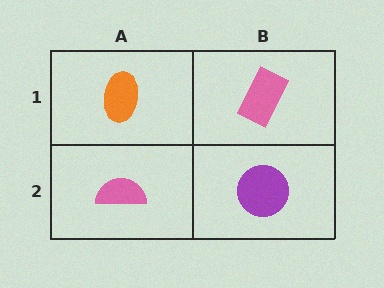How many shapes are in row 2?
2 shapes.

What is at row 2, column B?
A purple circle.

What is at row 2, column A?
A pink semicircle.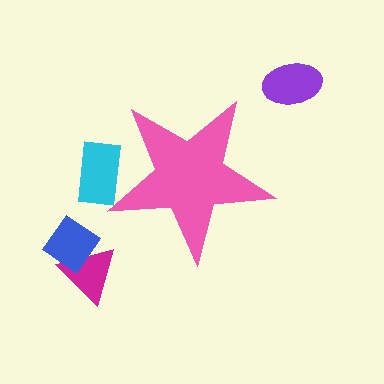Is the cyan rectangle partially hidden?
Yes, the cyan rectangle is partially hidden behind the pink star.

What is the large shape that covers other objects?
A pink star.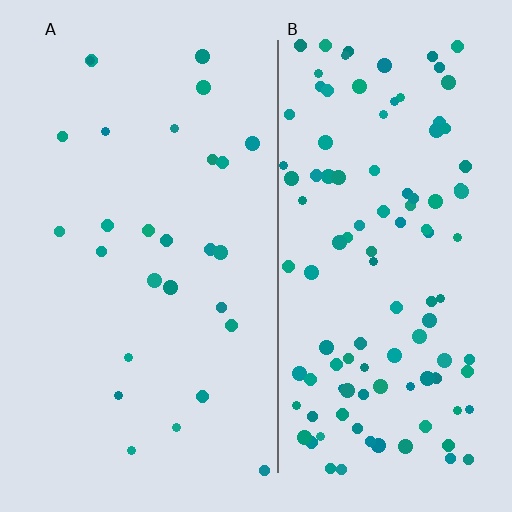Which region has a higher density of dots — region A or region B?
B (the right).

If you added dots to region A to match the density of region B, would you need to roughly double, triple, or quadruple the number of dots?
Approximately quadruple.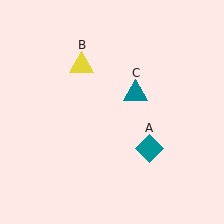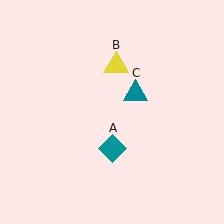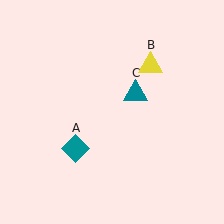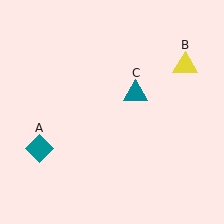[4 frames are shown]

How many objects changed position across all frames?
2 objects changed position: teal diamond (object A), yellow triangle (object B).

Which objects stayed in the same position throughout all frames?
Teal triangle (object C) remained stationary.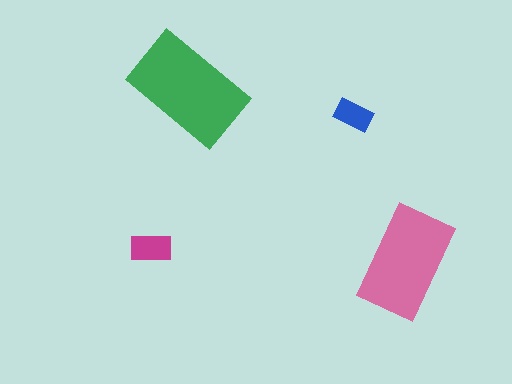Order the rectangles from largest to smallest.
the green one, the pink one, the magenta one, the blue one.